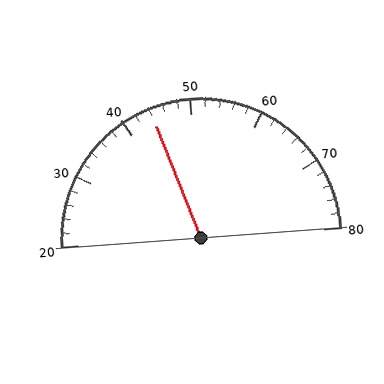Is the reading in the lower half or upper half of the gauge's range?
The reading is in the lower half of the range (20 to 80).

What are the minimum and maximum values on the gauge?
The gauge ranges from 20 to 80.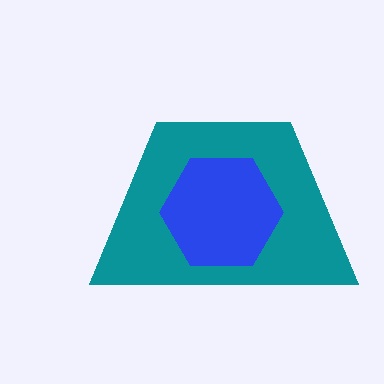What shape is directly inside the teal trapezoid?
The blue hexagon.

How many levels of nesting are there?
2.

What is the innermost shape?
The blue hexagon.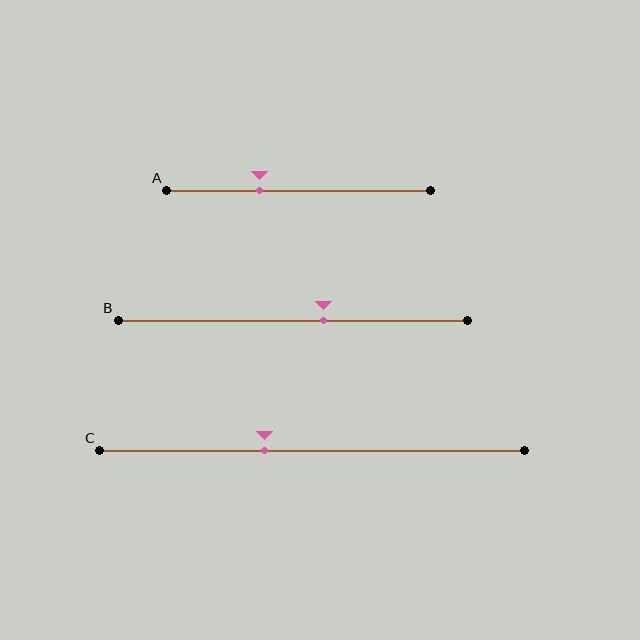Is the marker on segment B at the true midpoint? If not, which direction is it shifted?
No, the marker on segment B is shifted to the right by about 9% of the segment length.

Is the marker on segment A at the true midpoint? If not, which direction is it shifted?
No, the marker on segment A is shifted to the left by about 15% of the segment length.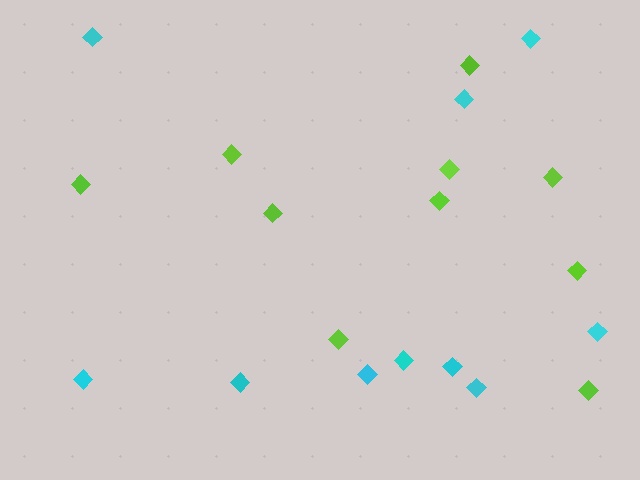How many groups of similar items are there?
There are 2 groups: one group of cyan diamonds (10) and one group of lime diamonds (10).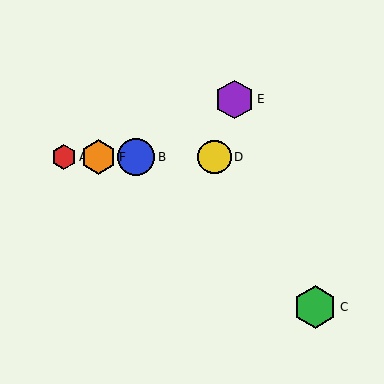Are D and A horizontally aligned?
Yes, both are at y≈157.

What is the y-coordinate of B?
Object B is at y≈157.